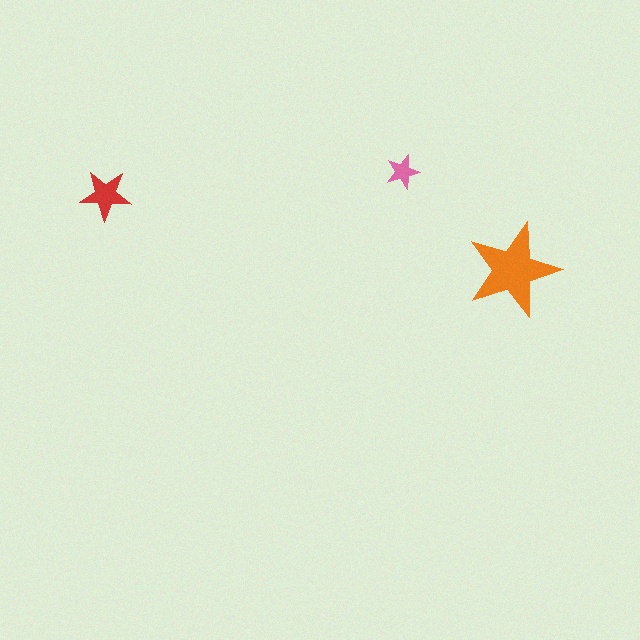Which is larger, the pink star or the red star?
The red one.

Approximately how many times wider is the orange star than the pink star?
About 3 times wider.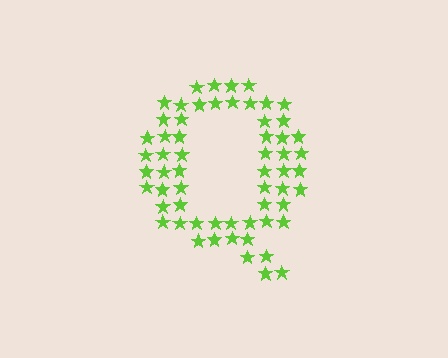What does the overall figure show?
The overall figure shows the letter Q.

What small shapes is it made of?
It is made of small stars.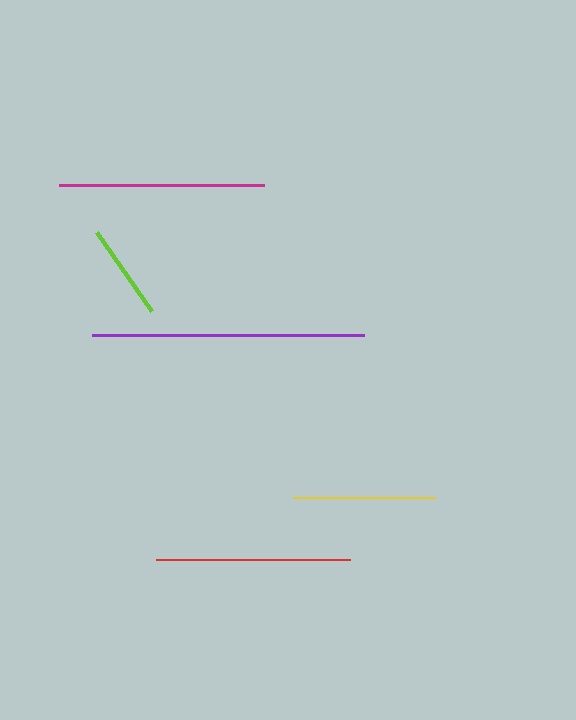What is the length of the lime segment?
The lime segment is approximately 96 pixels long.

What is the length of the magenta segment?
The magenta segment is approximately 205 pixels long.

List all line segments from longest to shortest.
From longest to shortest: purple, magenta, red, yellow, lime.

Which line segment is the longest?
The purple line is the longest at approximately 272 pixels.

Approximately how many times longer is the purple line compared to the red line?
The purple line is approximately 1.4 times the length of the red line.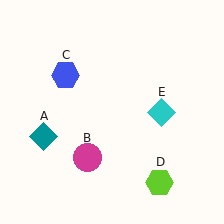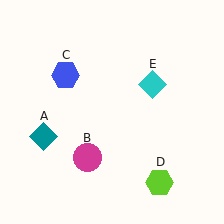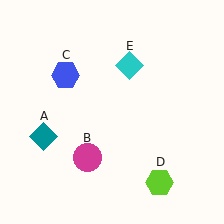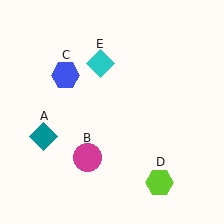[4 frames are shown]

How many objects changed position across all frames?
1 object changed position: cyan diamond (object E).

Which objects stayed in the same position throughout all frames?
Teal diamond (object A) and magenta circle (object B) and blue hexagon (object C) and lime hexagon (object D) remained stationary.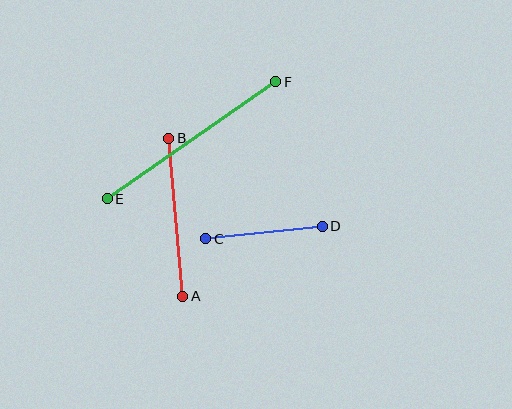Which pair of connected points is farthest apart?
Points E and F are farthest apart.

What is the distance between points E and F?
The distance is approximately 205 pixels.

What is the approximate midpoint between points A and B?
The midpoint is at approximately (176, 217) pixels.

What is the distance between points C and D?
The distance is approximately 117 pixels.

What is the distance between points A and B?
The distance is approximately 159 pixels.